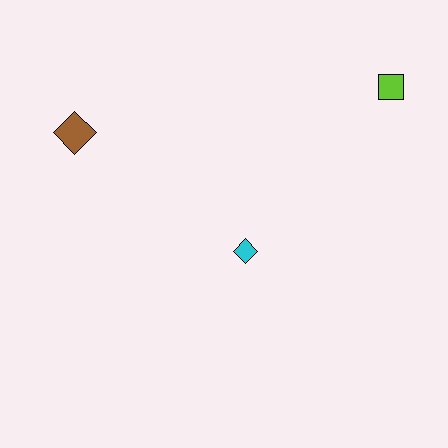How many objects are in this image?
There are 3 objects.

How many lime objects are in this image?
There is 1 lime object.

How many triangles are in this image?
There are no triangles.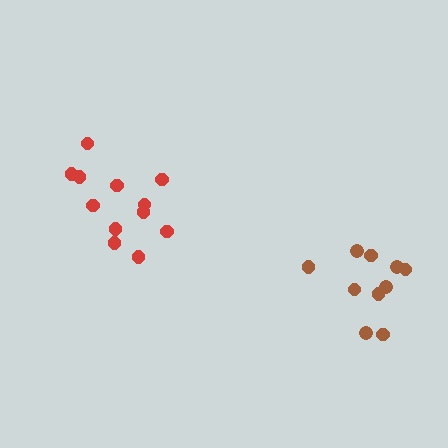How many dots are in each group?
Group 1: 12 dots, Group 2: 10 dots (22 total).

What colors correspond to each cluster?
The clusters are colored: red, brown.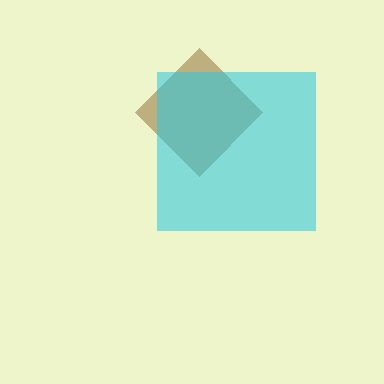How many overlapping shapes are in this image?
There are 2 overlapping shapes in the image.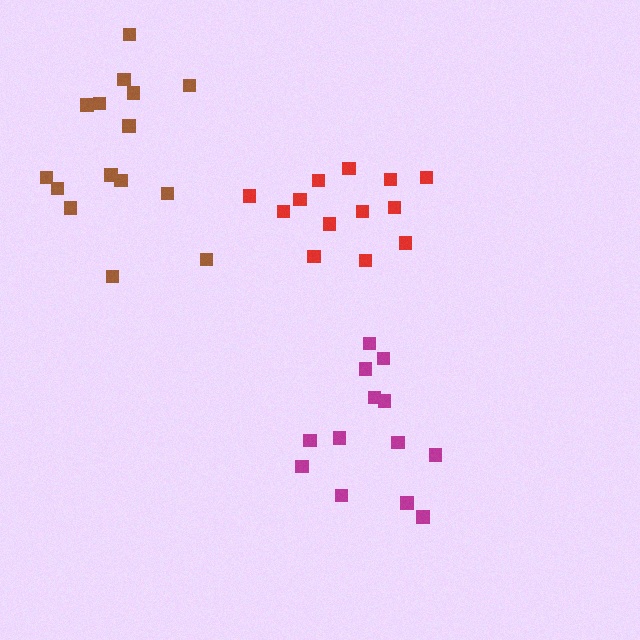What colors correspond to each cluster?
The clusters are colored: magenta, red, brown.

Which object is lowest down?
The magenta cluster is bottommost.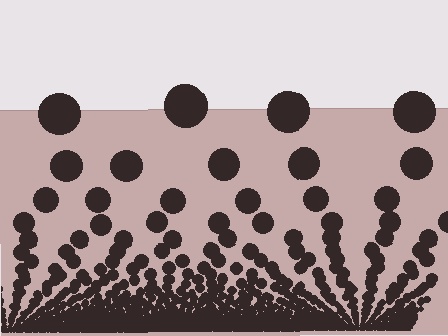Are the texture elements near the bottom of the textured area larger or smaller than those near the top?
Smaller. The gradient is inverted — elements near the bottom are smaller and denser.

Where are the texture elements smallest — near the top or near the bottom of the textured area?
Near the bottom.